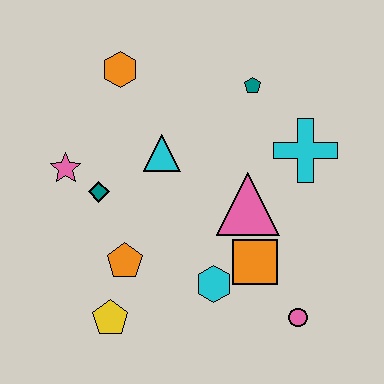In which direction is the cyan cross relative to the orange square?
The cyan cross is above the orange square.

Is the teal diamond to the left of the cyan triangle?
Yes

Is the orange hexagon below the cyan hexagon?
No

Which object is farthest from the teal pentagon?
The yellow pentagon is farthest from the teal pentagon.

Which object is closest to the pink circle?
The orange square is closest to the pink circle.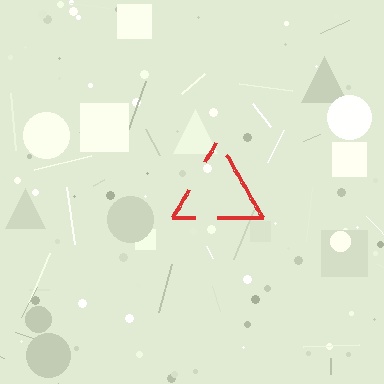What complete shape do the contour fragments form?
The contour fragments form a triangle.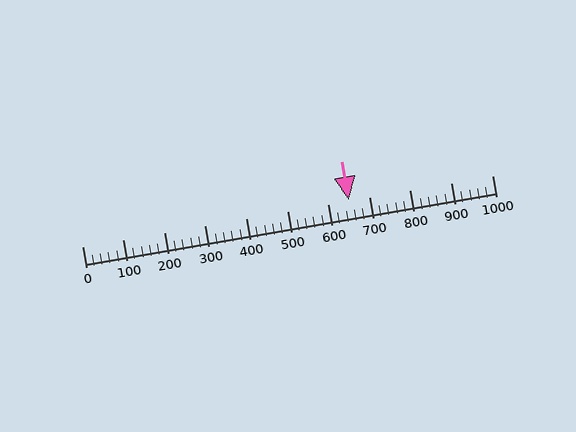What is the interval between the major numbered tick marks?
The major tick marks are spaced 100 units apart.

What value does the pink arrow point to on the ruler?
The pink arrow points to approximately 651.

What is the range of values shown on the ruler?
The ruler shows values from 0 to 1000.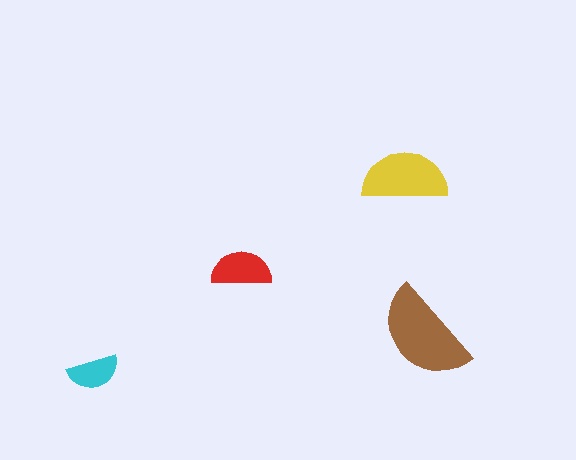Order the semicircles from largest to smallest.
the brown one, the yellow one, the red one, the cyan one.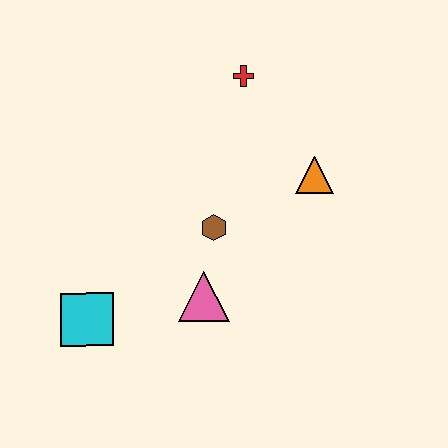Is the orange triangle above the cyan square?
Yes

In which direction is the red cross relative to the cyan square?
The red cross is above the cyan square.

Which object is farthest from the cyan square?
The red cross is farthest from the cyan square.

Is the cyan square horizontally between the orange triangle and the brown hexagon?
No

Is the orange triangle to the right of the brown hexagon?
Yes